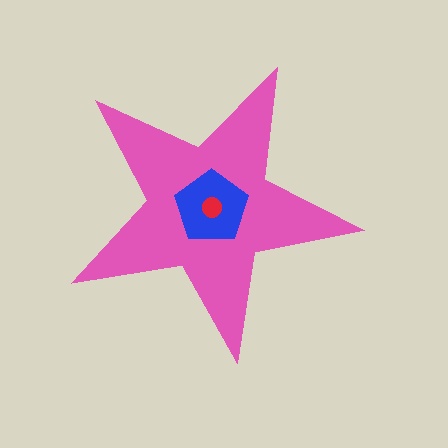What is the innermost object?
The red circle.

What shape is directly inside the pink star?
The blue pentagon.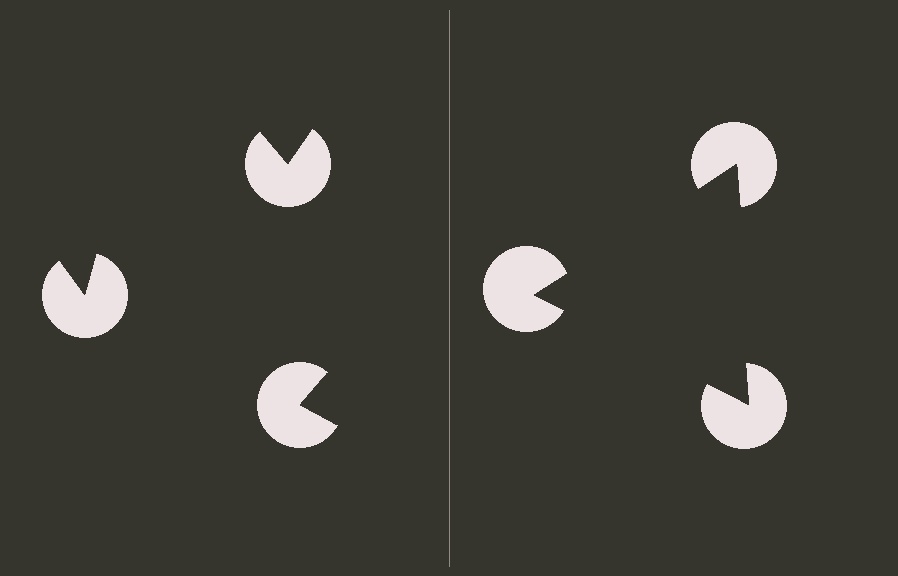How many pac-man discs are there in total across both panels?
6 — 3 on each side.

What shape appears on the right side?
An illusory triangle.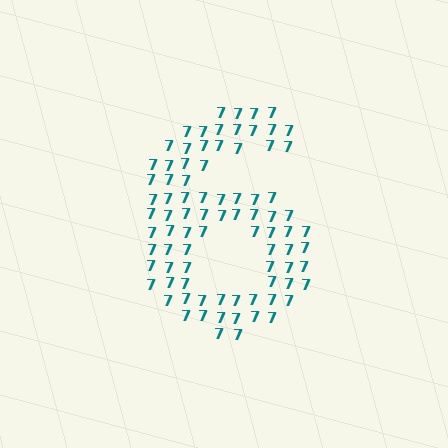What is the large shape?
The large shape is the digit 6.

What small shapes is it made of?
It is made of small digit 7's.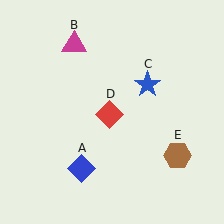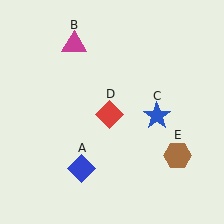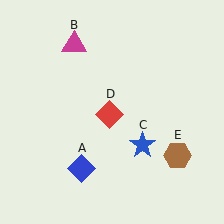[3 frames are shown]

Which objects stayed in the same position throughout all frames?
Blue diamond (object A) and magenta triangle (object B) and red diamond (object D) and brown hexagon (object E) remained stationary.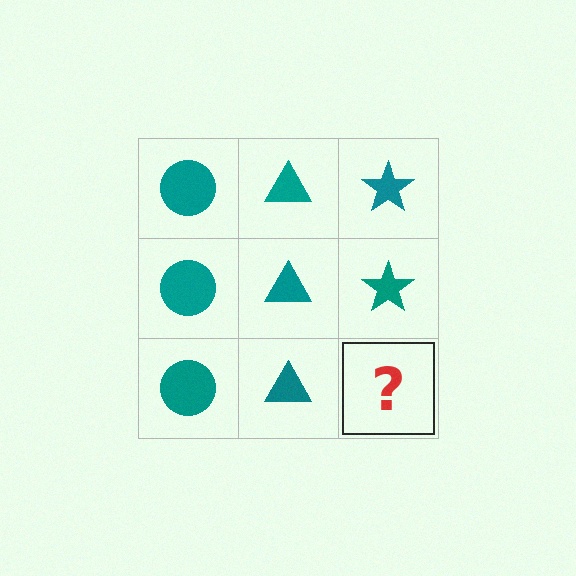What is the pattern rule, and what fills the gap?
The rule is that each column has a consistent shape. The gap should be filled with a teal star.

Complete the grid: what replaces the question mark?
The question mark should be replaced with a teal star.